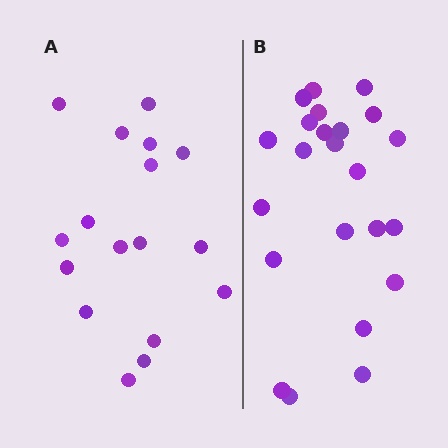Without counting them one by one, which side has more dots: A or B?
Region B (the right region) has more dots.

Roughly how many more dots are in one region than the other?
Region B has about 6 more dots than region A.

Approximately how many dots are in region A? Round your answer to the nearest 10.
About 20 dots. (The exact count is 17, which rounds to 20.)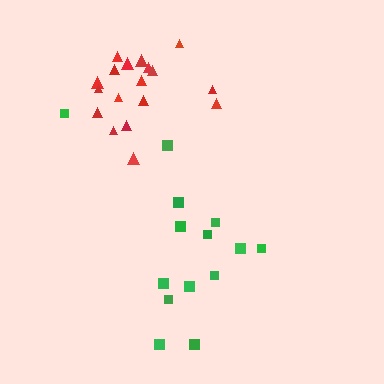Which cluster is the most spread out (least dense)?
Green.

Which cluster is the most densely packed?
Red.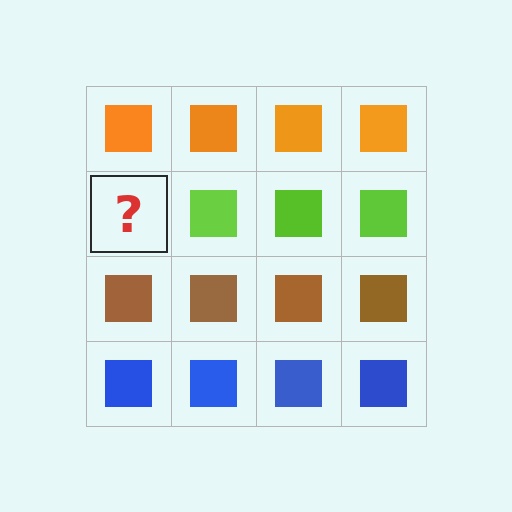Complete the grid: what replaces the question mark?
The question mark should be replaced with a lime square.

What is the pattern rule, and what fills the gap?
The rule is that each row has a consistent color. The gap should be filled with a lime square.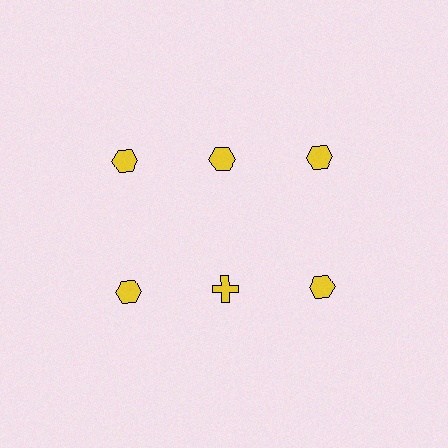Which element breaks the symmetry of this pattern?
The yellow cross in the second row, second from left column breaks the symmetry. All other shapes are yellow hexagons.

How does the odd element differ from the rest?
It has a different shape: cross instead of hexagon.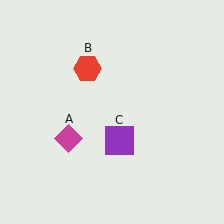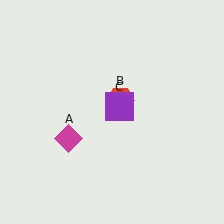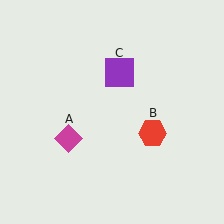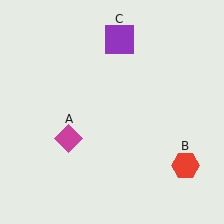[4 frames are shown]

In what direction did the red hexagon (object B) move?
The red hexagon (object B) moved down and to the right.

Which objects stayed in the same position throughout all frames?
Magenta diamond (object A) remained stationary.